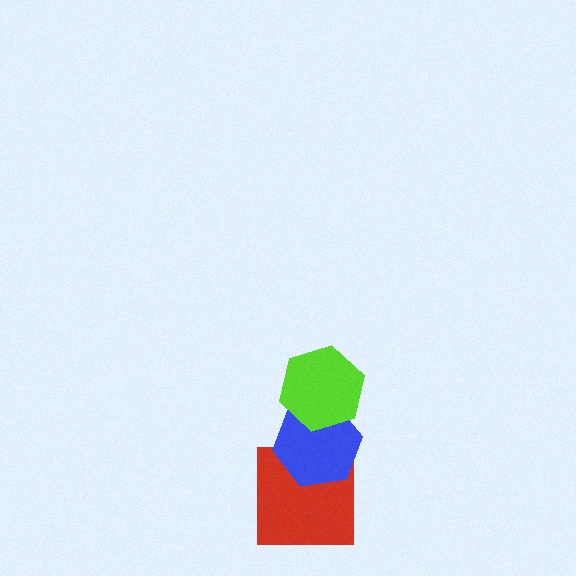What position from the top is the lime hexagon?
The lime hexagon is 1st from the top.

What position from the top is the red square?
The red square is 3rd from the top.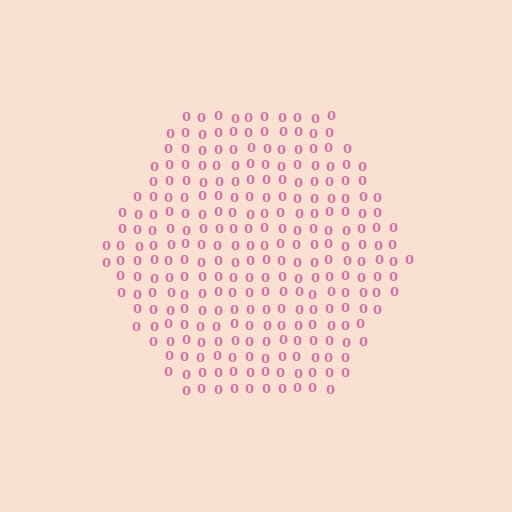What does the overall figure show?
The overall figure shows a hexagon.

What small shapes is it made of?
It is made of small digit 0's.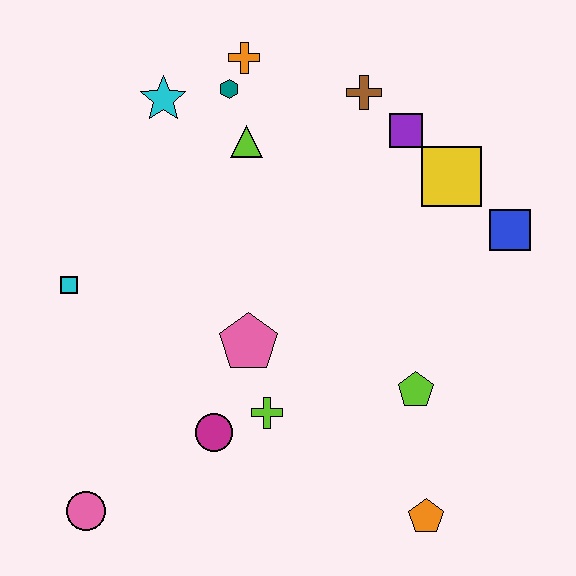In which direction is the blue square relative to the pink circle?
The blue square is to the right of the pink circle.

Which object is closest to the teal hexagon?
The orange cross is closest to the teal hexagon.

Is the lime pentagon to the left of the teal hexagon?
No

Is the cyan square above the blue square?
No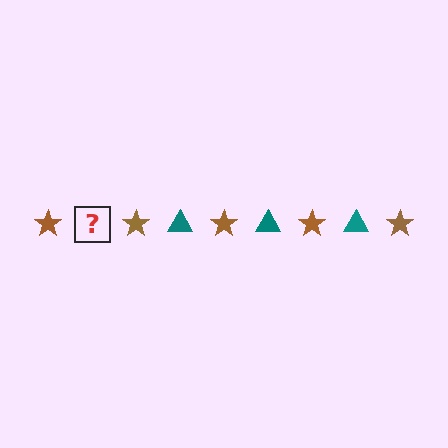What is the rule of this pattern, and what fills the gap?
The rule is that the pattern alternates between brown star and teal triangle. The gap should be filled with a teal triangle.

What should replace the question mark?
The question mark should be replaced with a teal triangle.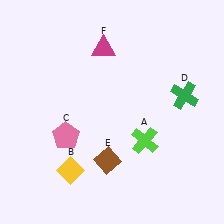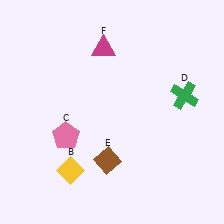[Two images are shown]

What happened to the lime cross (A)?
The lime cross (A) was removed in Image 2. It was in the bottom-right area of Image 1.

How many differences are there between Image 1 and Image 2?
There is 1 difference between the two images.